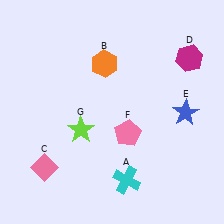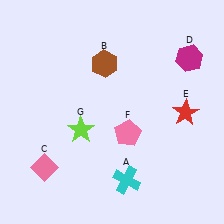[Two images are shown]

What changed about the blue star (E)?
In Image 1, E is blue. In Image 2, it changed to red.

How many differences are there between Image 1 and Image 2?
There are 2 differences between the two images.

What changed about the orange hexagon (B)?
In Image 1, B is orange. In Image 2, it changed to brown.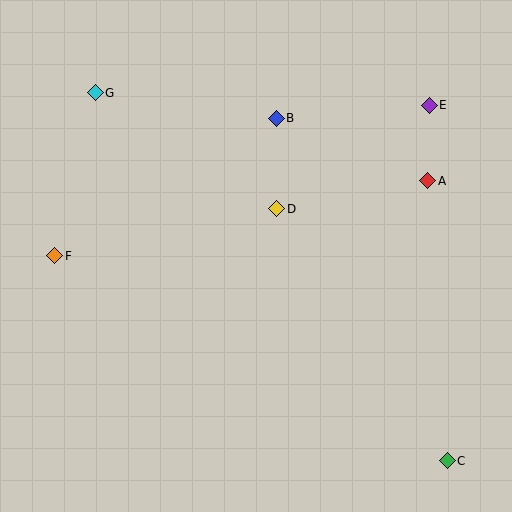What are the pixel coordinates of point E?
Point E is at (429, 105).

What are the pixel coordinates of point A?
Point A is at (428, 181).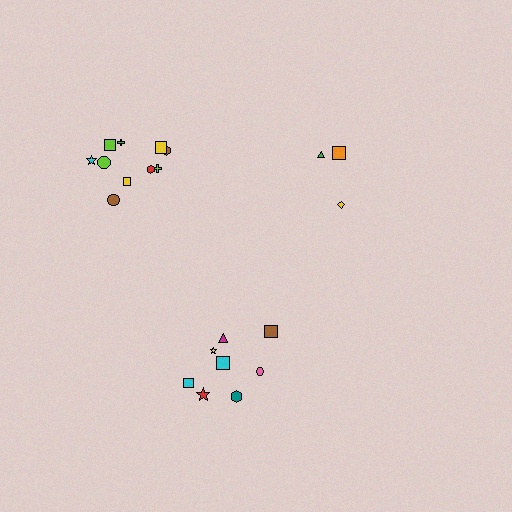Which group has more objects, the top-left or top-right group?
The top-left group.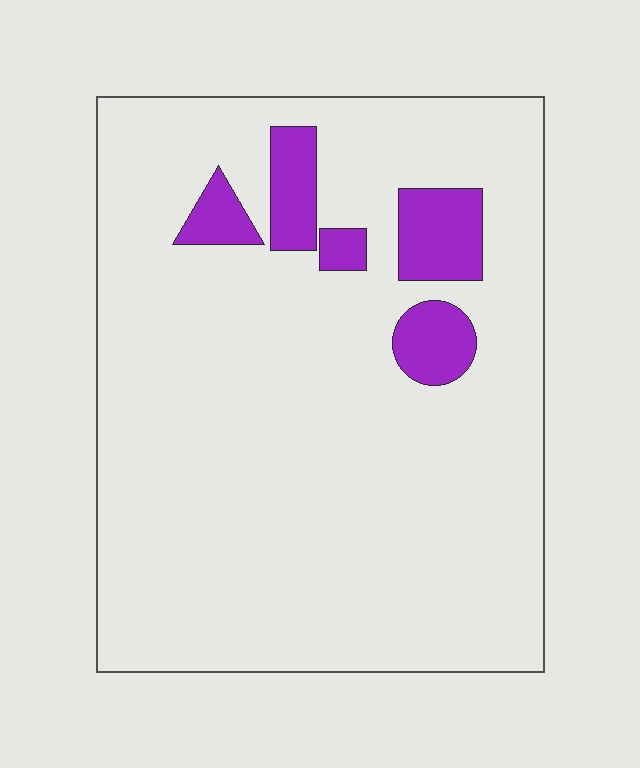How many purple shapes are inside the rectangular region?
5.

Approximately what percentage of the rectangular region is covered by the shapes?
Approximately 10%.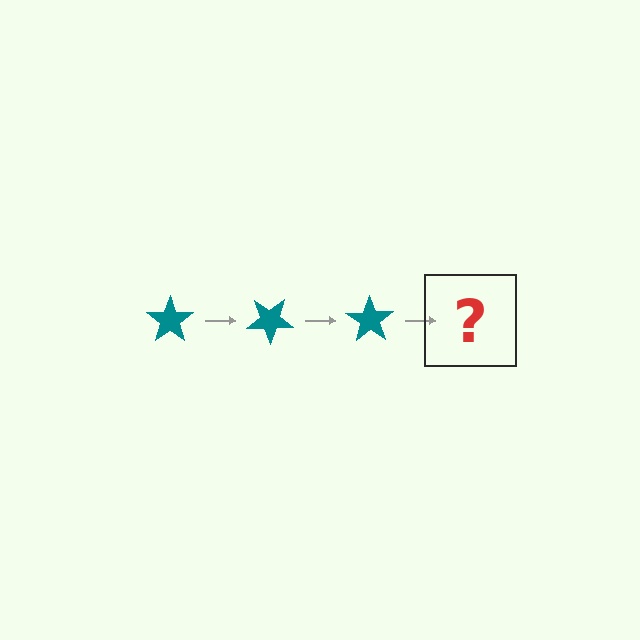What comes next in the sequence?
The next element should be a teal star rotated 105 degrees.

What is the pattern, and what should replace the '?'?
The pattern is that the star rotates 35 degrees each step. The '?' should be a teal star rotated 105 degrees.